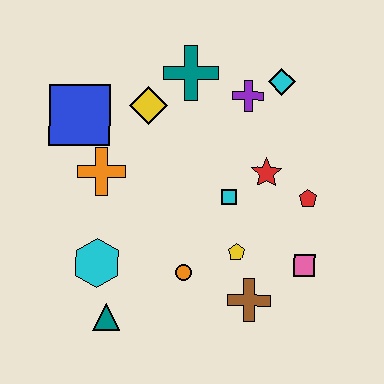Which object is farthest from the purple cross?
The teal triangle is farthest from the purple cross.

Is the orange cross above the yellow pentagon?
Yes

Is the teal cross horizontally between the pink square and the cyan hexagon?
Yes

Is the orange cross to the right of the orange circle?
No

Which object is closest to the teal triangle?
The cyan hexagon is closest to the teal triangle.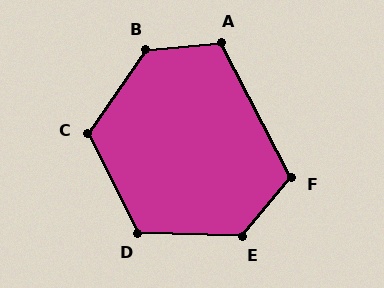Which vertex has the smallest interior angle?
A, at approximately 112 degrees.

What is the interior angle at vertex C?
Approximately 119 degrees (obtuse).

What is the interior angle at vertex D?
Approximately 118 degrees (obtuse).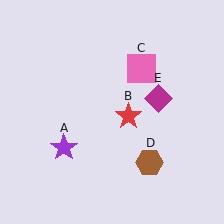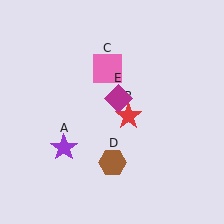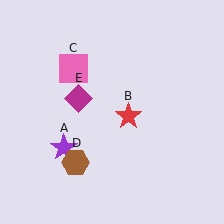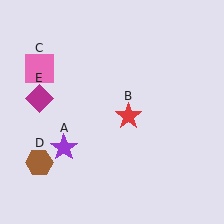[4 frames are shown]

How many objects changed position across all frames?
3 objects changed position: pink square (object C), brown hexagon (object D), magenta diamond (object E).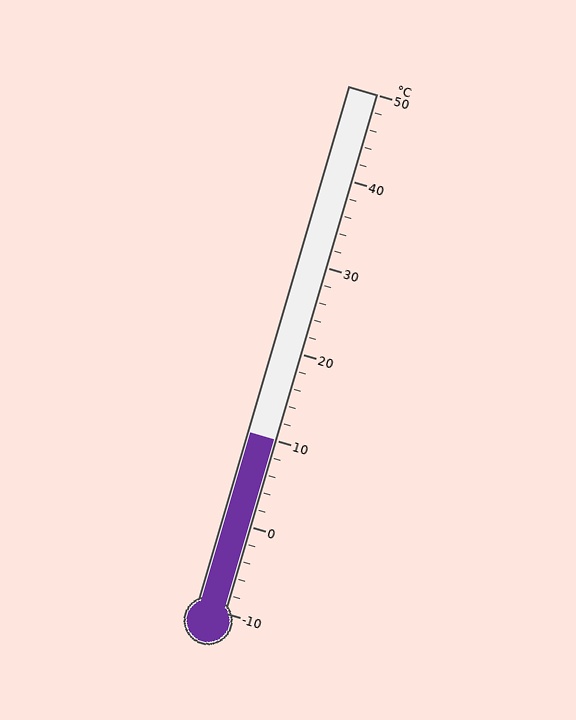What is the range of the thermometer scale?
The thermometer scale ranges from -10°C to 50°C.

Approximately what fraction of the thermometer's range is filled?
The thermometer is filled to approximately 35% of its range.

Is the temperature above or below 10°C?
The temperature is at 10°C.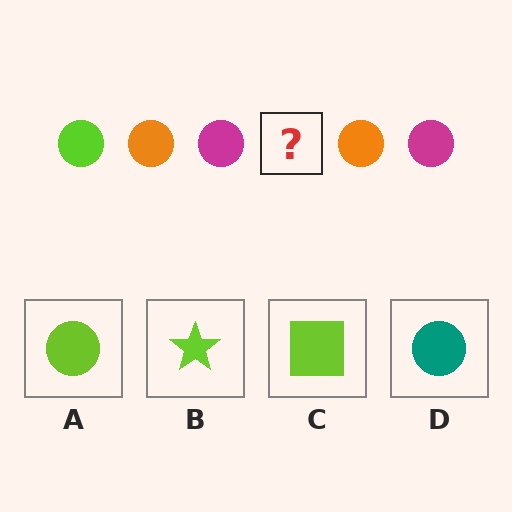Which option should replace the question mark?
Option A.